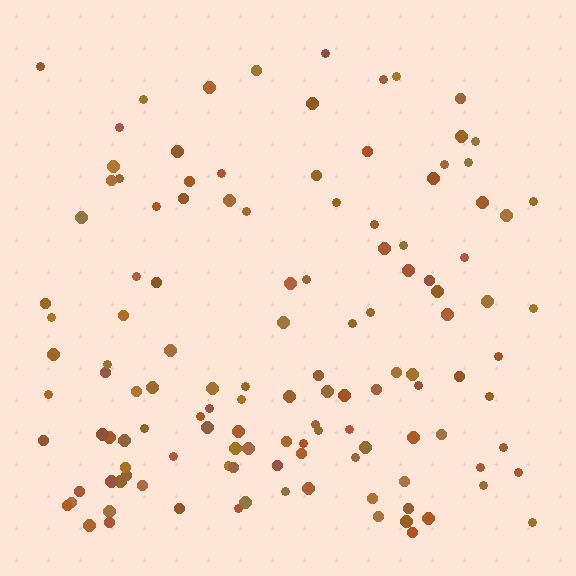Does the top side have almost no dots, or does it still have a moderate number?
Still a moderate number, just noticeably fewer than the bottom.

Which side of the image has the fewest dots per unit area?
The top.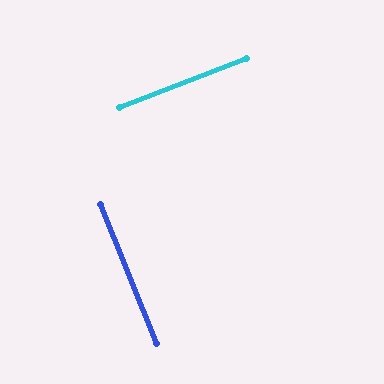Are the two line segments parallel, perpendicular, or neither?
Perpendicular — they meet at approximately 89°.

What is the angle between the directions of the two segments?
Approximately 89 degrees.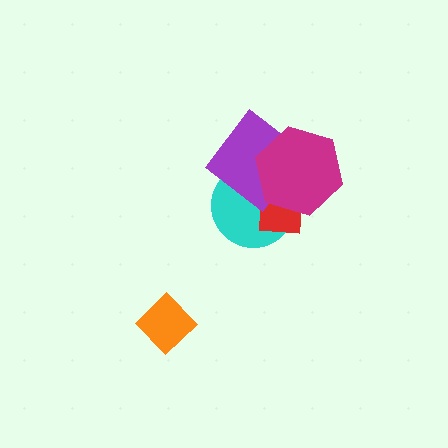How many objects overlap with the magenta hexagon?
3 objects overlap with the magenta hexagon.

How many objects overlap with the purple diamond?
3 objects overlap with the purple diamond.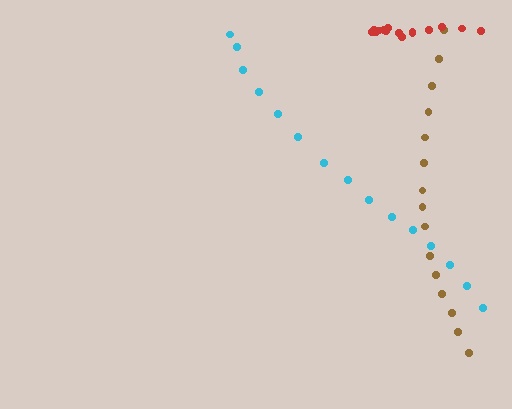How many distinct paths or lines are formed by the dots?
There are 3 distinct paths.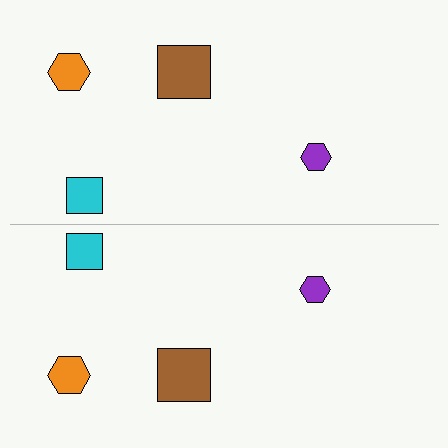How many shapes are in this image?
There are 8 shapes in this image.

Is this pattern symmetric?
Yes, this pattern has bilateral (reflection) symmetry.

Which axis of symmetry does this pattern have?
The pattern has a horizontal axis of symmetry running through the center of the image.